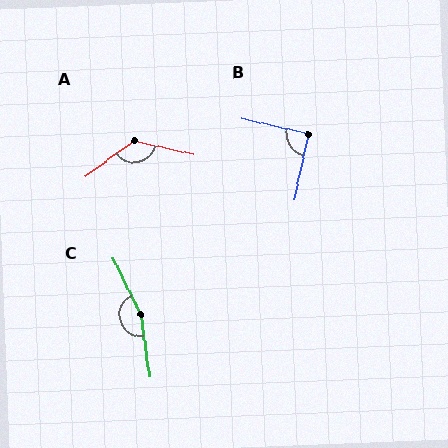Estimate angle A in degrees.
Approximately 131 degrees.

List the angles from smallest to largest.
B (91°), A (131°), C (162°).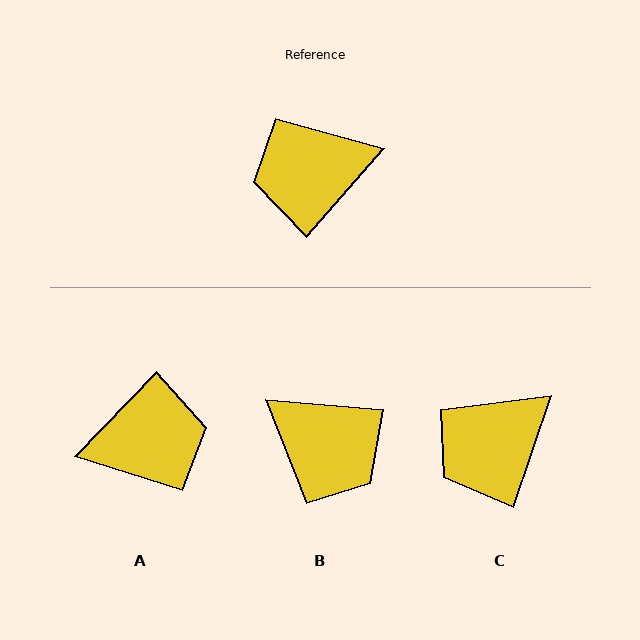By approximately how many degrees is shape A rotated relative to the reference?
Approximately 178 degrees counter-clockwise.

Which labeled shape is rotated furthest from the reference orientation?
A, about 178 degrees away.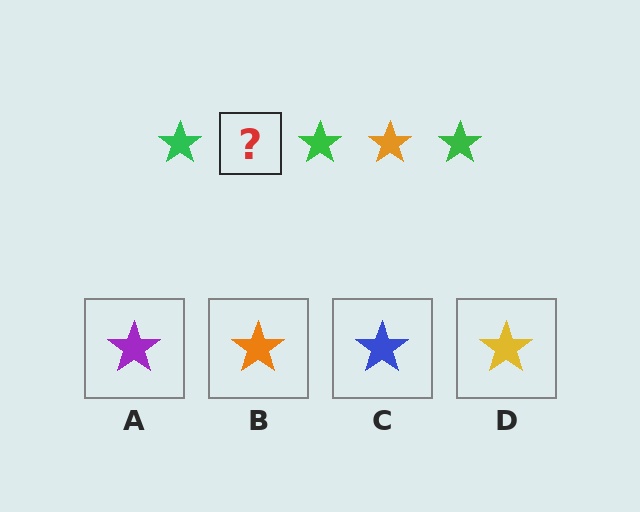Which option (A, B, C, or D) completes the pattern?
B.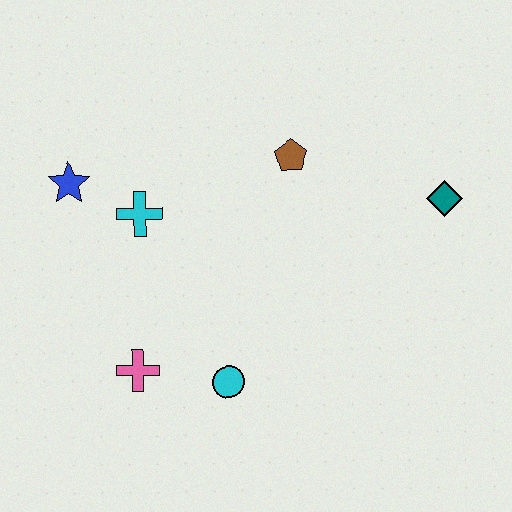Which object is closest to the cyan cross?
The blue star is closest to the cyan cross.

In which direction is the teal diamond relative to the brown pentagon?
The teal diamond is to the right of the brown pentagon.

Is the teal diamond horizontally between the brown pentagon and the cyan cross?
No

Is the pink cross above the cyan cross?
No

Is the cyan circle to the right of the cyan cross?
Yes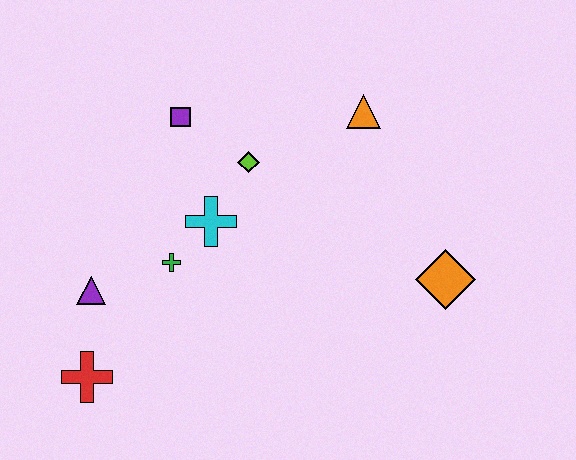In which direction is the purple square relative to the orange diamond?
The purple square is to the left of the orange diamond.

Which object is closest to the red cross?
The purple triangle is closest to the red cross.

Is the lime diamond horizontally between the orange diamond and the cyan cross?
Yes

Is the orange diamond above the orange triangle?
No